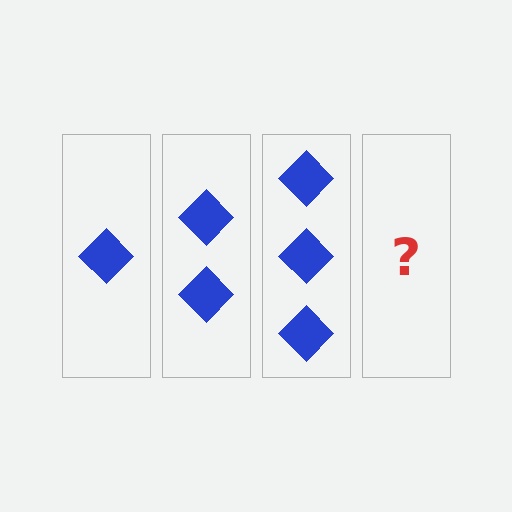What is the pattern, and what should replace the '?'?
The pattern is that each step adds one more diamond. The '?' should be 4 diamonds.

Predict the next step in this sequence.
The next step is 4 diamonds.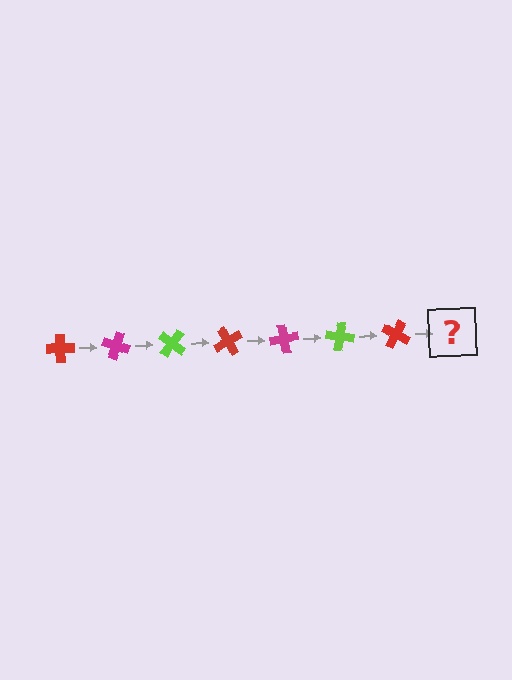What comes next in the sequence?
The next element should be a magenta cross, rotated 140 degrees from the start.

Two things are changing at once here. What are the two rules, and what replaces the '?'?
The two rules are that it rotates 20 degrees each step and the color cycles through red, magenta, and lime. The '?' should be a magenta cross, rotated 140 degrees from the start.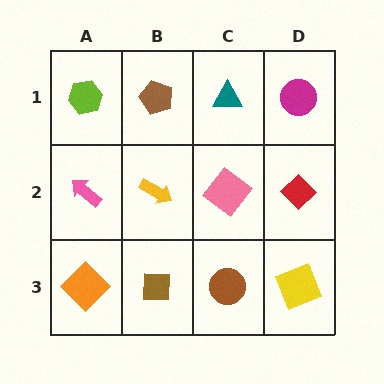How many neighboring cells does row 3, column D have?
2.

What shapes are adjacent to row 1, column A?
A pink arrow (row 2, column A), a brown pentagon (row 1, column B).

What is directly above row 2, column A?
A lime hexagon.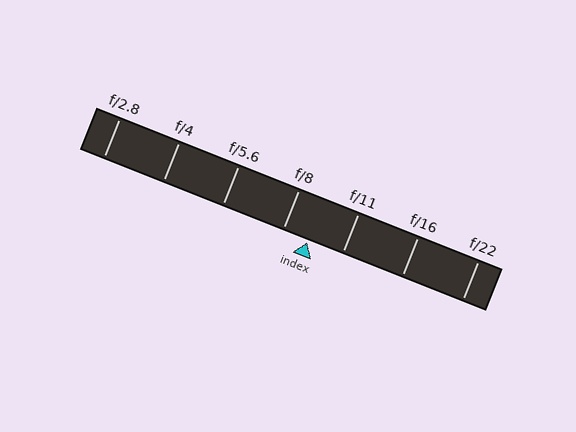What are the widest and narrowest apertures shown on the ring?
The widest aperture shown is f/2.8 and the narrowest is f/22.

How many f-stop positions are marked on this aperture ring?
There are 7 f-stop positions marked.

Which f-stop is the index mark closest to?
The index mark is closest to f/8.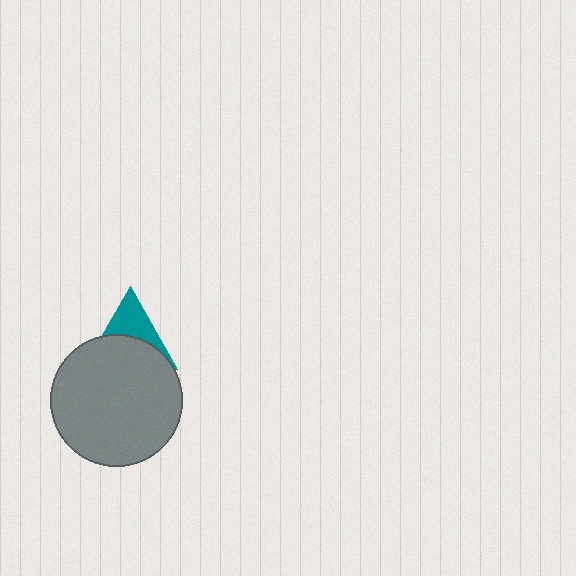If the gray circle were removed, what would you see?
You would see the complete teal triangle.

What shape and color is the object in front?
The object in front is a gray circle.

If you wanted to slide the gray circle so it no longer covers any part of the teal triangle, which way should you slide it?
Slide it down — that is the most direct way to separate the two shapes.